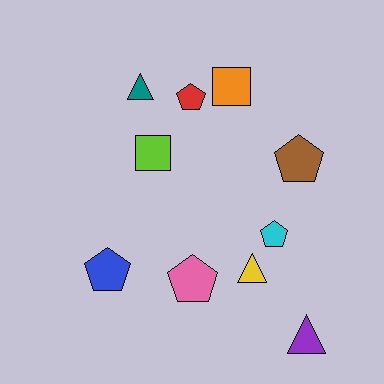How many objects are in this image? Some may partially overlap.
There are 10 objects.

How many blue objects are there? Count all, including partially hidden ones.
There is 1 blue object.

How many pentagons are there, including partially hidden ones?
There are 5 pentagons.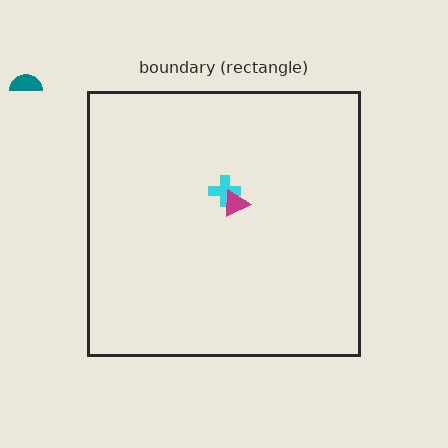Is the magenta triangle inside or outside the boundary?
Inside.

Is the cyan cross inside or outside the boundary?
Inside.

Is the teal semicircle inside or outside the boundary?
Outside.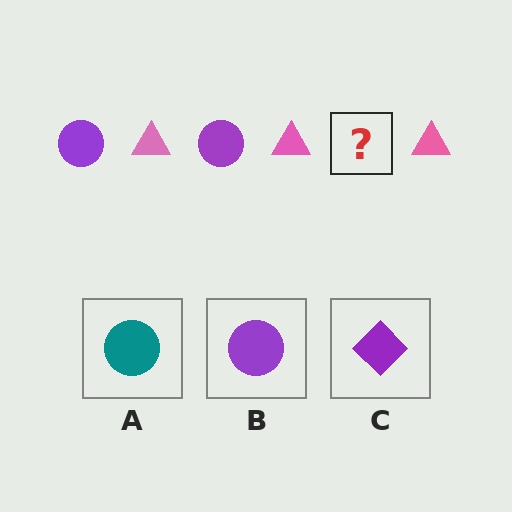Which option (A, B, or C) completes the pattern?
B.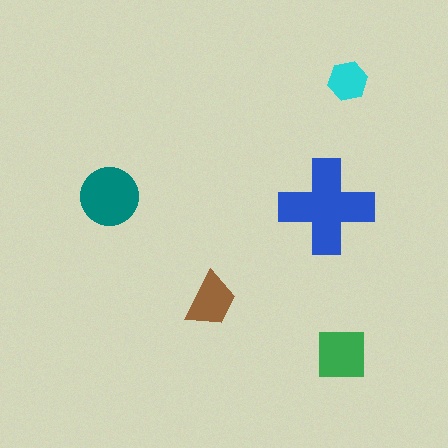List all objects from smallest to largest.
The cyan hexagon, the brown trapezoid, the green square, the teal circle, the blue cross.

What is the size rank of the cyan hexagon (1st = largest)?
5th.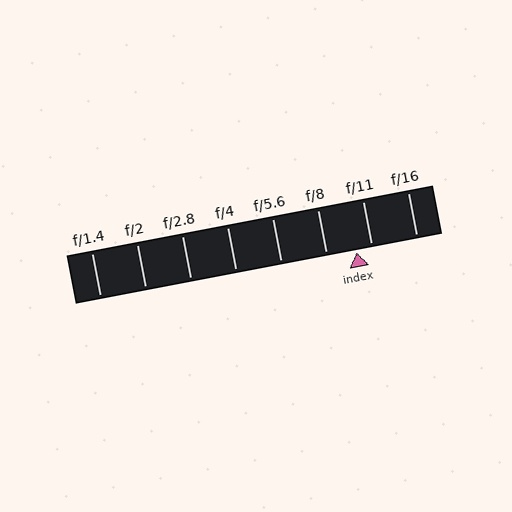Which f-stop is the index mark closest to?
The index mark is closest to f/11.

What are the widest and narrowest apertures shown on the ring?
The widest aperture shown is f/1.4 and the narrowest is f/16.